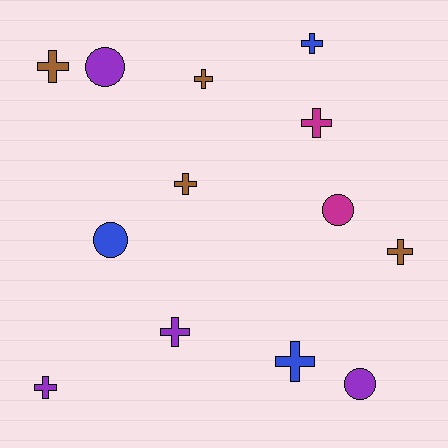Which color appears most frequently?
Brown, with 4 objects.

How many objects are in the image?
There are 13 objects.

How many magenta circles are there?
There is 1 magenta circle.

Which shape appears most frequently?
Cross, with 9 objects.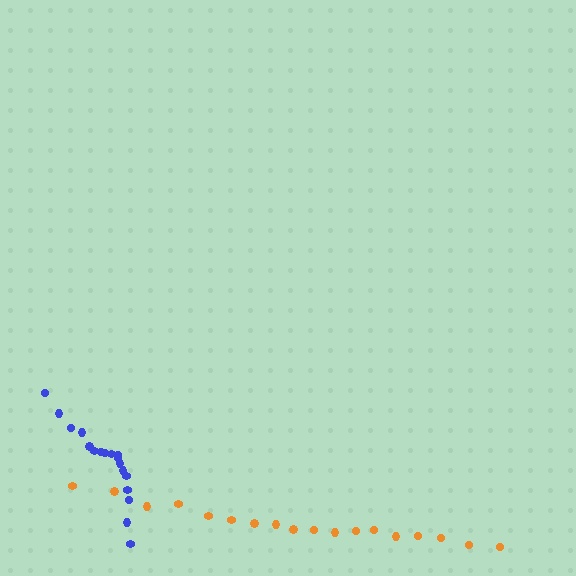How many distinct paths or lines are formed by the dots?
There are 2 distinct paths.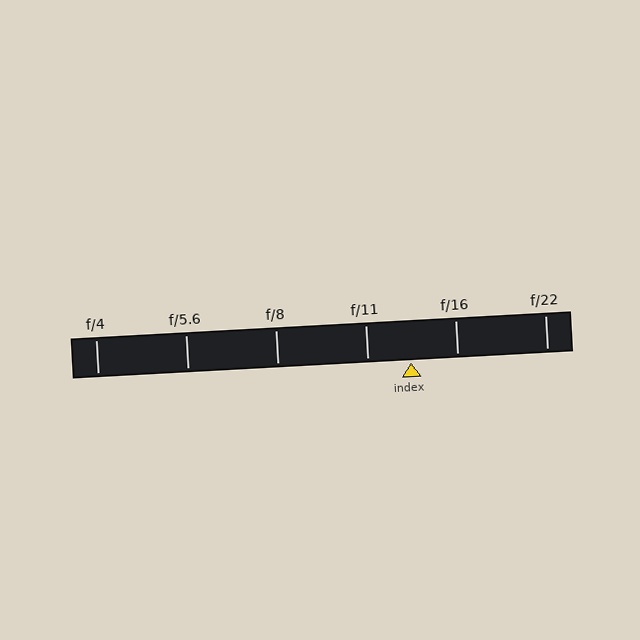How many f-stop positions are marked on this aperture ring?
There are 6 f-stop positions marked.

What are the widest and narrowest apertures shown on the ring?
The widest aperture shown is f/4 and the narrowest is f/22.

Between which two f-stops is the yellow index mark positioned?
The index mark is between f/11 and f/16.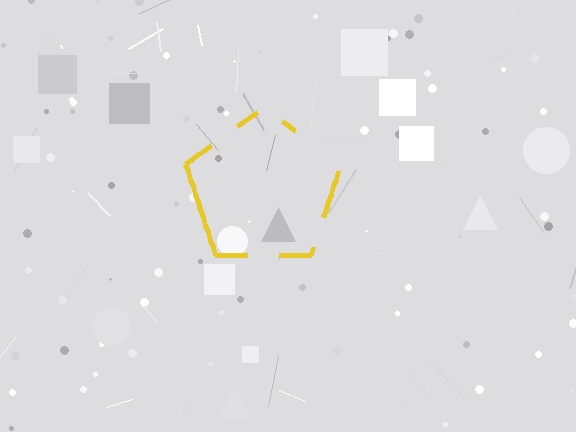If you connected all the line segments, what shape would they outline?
They would outline a pentagon.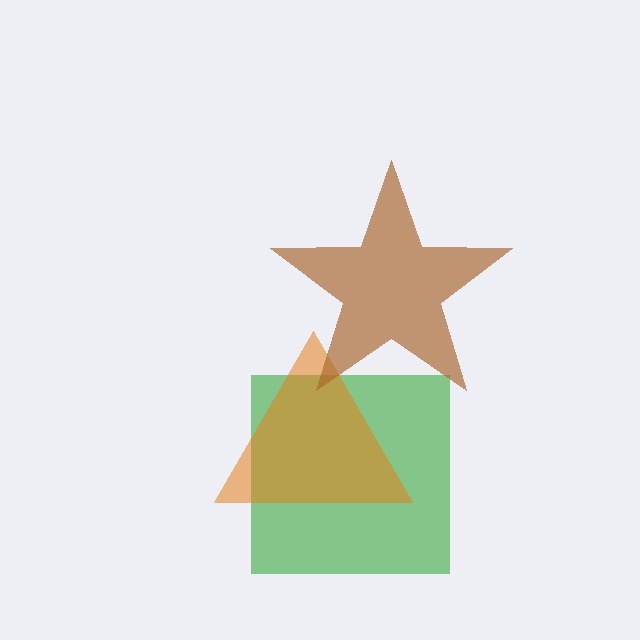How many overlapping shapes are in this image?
There are 3 overlapping shapes in the image.